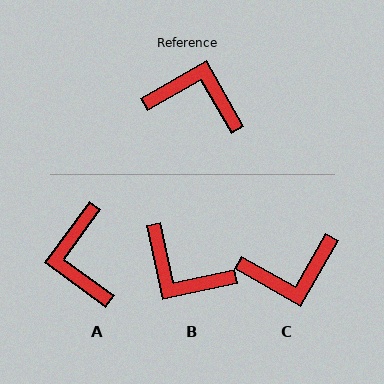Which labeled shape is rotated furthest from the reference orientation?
B, about 163 degrees away.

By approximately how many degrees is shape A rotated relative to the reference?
Approximately 114 degrees counter-clockwise.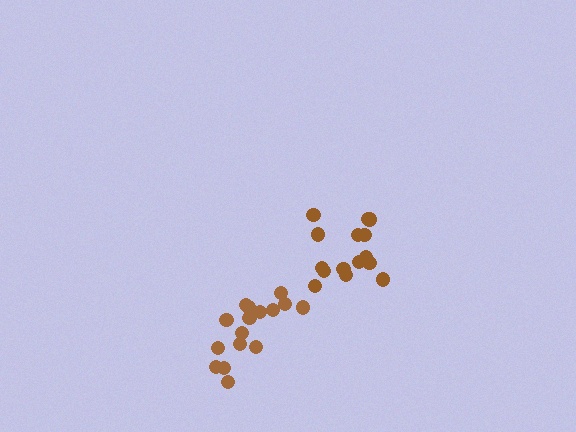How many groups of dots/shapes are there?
There are 2 groups.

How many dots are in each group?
Group 1: 15 dots, Group 2: 16 dots (31 total).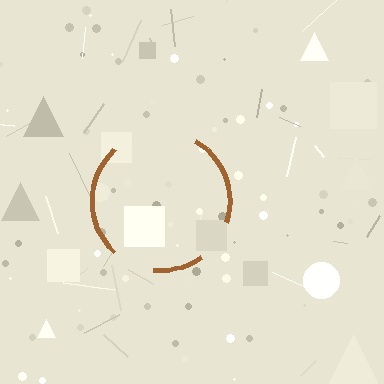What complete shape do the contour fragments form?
The contour fragments form a circle.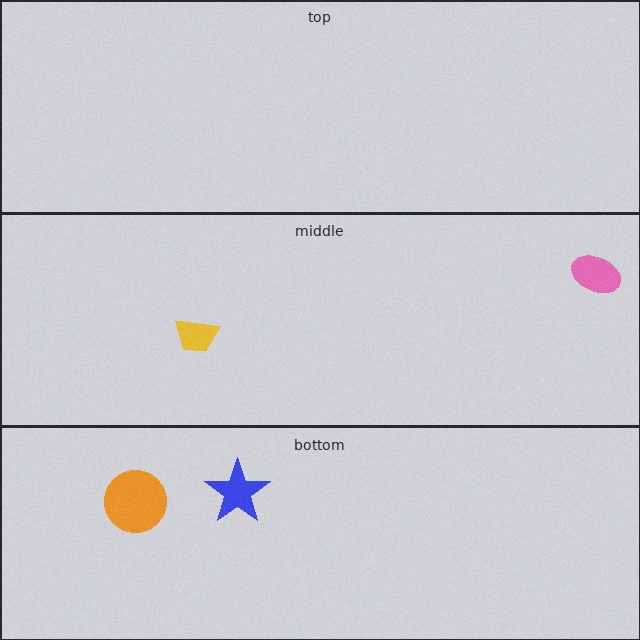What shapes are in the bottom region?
The blue star, the orange circle.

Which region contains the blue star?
The bottom region.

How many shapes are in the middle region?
2.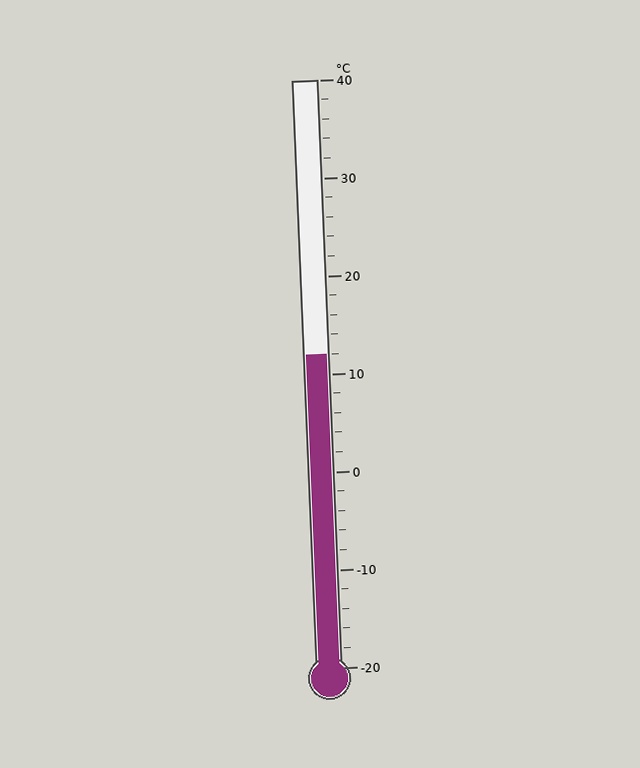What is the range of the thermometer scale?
The thermometer scale ranges from -20°C to 40°C.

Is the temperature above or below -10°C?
The temperature is above -10°C.